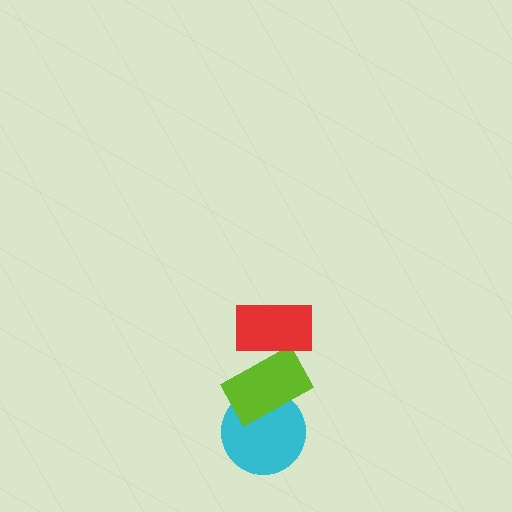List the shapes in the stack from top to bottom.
From top to bottom: the red rectangle, the lime rectangle, the cyan circle.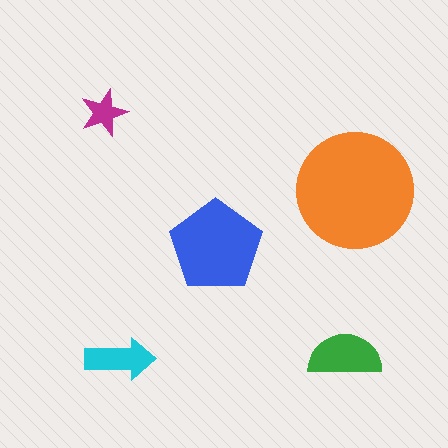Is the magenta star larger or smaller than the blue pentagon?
Smaller.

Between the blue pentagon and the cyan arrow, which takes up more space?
The blue pentagon.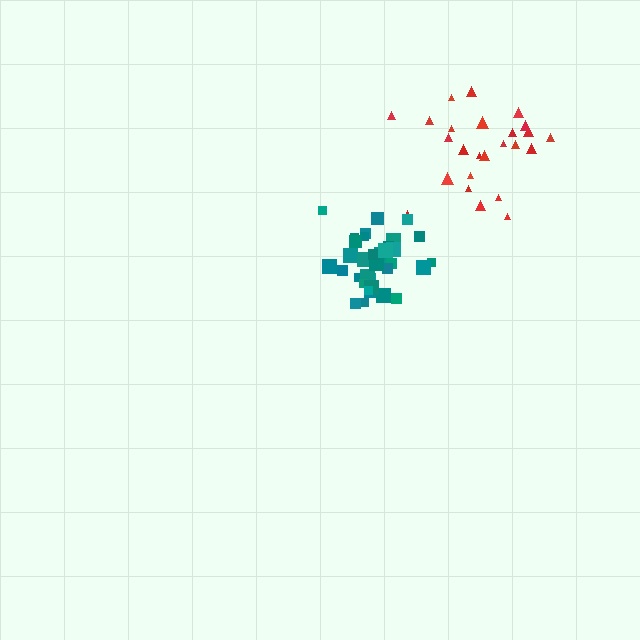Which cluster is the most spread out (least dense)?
Red.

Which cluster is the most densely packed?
Teal.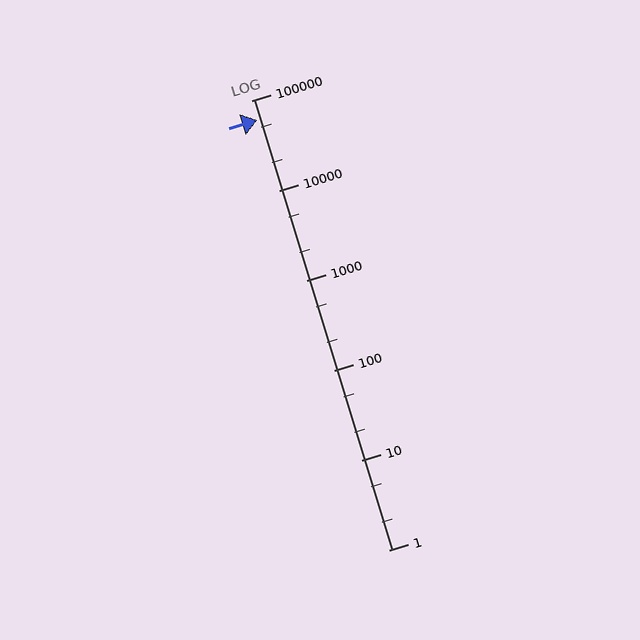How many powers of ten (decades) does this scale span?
The scale spans 5 decades, from 1 to 100000.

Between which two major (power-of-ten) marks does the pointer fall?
The pointer is between 10000 and 100000.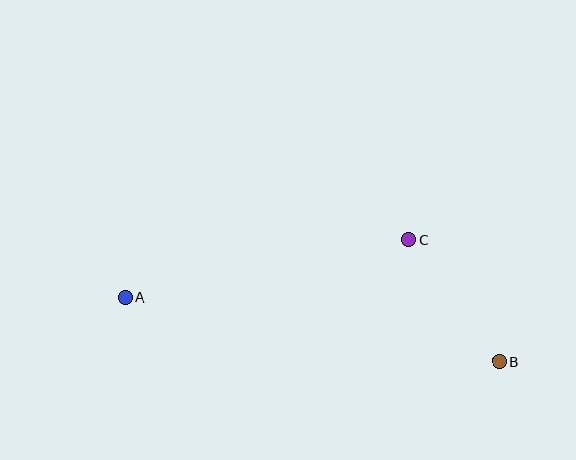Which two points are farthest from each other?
Points A and B are farthest from each other.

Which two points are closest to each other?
Points B and C are closest to each other.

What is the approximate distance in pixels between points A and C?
The distance between A and C is approximately 289 pixels.